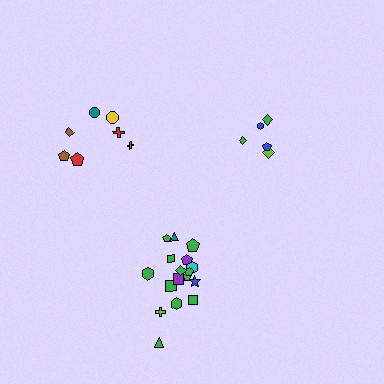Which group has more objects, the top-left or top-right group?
The top-left group.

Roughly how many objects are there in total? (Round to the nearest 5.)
Roughly 30 objects in total.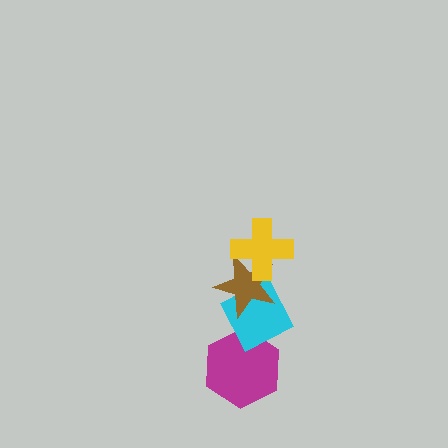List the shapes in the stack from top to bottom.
From top to bottom: the yellow cross, the brown star, the cyan diamond, the magenta hexagon.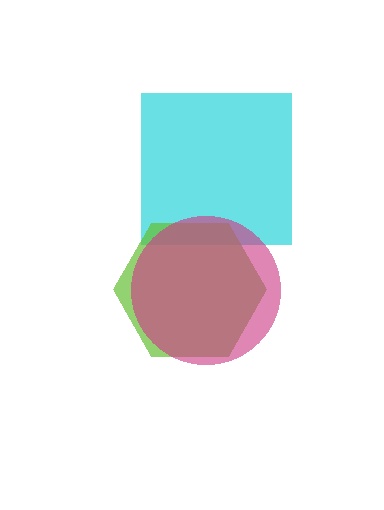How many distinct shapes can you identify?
There are 3 distinct shapes: a cyan square, a lime hexagon, a magenta circle.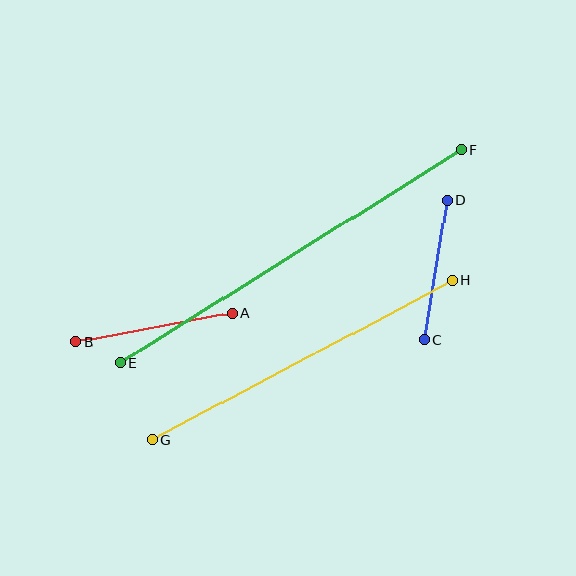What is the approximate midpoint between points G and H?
The midpoint is at approximately (302, 360) pixels.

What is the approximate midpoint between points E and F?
The midpoint is at approximately (291, 256) pixels.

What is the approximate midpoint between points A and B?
The midpoint is at approximately (154, 327) pixels.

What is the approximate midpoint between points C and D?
The midpoint is at approximately (435, 270) pixels.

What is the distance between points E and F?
The distance is approximately 401 pixels.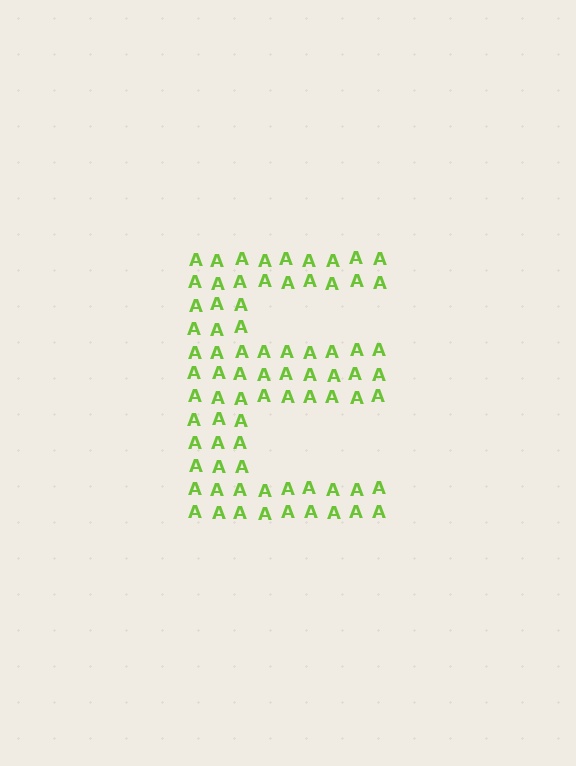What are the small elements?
The small elements are letter A's.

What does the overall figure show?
The overall figure shows the letter E.